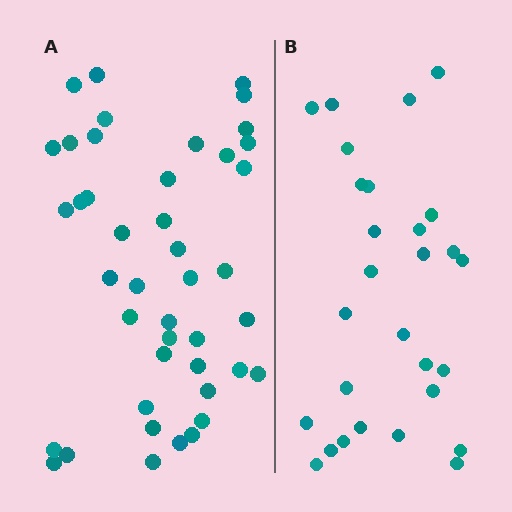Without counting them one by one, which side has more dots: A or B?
Region A (the left region) has more dots.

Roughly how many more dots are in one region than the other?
Region A has approximately 15 more dots than region B.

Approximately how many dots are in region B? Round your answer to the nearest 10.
About 30 dots. (The exact count is 28, which rounds to 30.)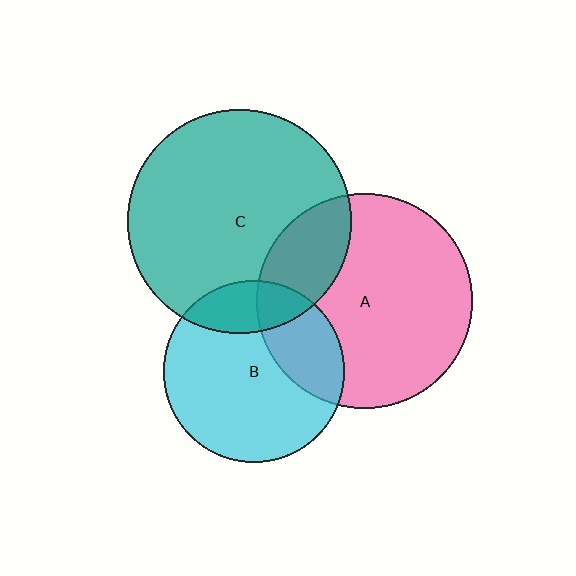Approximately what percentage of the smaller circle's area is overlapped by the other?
Approximately 20%.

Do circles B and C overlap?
Yes.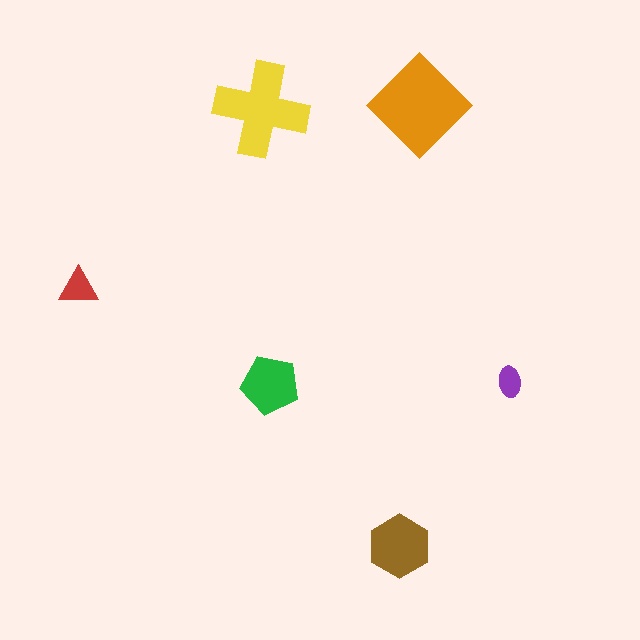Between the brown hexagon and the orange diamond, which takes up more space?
The orange diamond.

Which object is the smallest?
The purple ellipse.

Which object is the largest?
The orange diamond.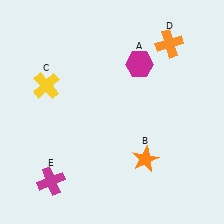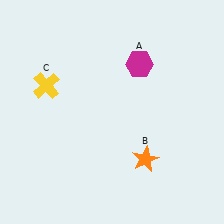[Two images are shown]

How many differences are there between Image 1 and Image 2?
There are 2 differences between the two images.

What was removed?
The magenta cross (E), the orange cross (D) were removed in Image 2.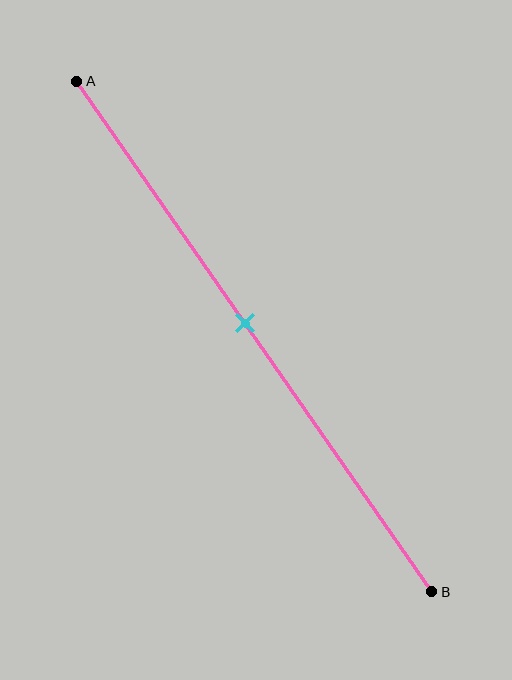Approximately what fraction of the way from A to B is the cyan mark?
The cyan mark is approximately 45% of the way from A to B.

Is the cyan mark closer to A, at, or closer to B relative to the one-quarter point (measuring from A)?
The cyan mark is closer to point B than the one-quarter point of segment AB.